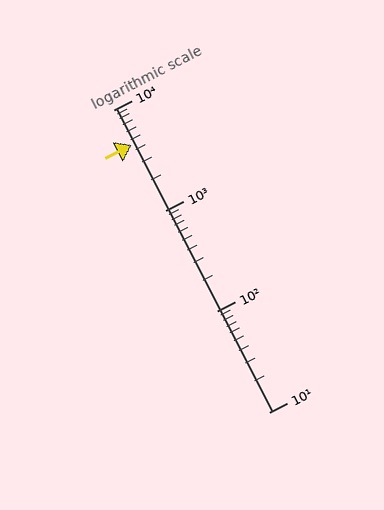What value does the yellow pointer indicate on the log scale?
The pointer indicates approximately 4500.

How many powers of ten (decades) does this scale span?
The scale spans 3 decades, from 10 to 10000.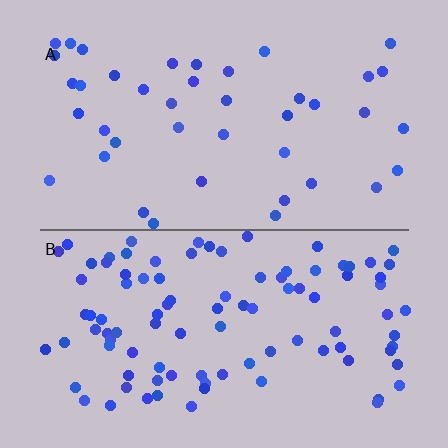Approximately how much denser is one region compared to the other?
Approximately 2.4× — region B over region A.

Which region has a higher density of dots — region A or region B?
B (the bottom).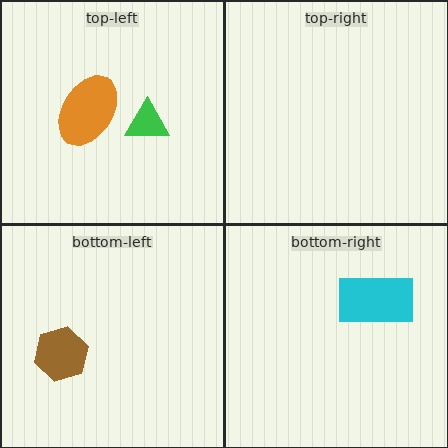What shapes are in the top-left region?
The orange ellipse, the green triangle.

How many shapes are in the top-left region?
2.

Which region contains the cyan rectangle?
The bottom-right region.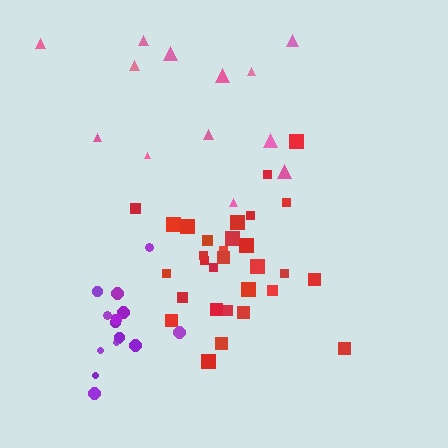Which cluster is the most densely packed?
Red.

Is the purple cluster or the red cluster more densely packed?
Red.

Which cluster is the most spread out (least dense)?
Pink.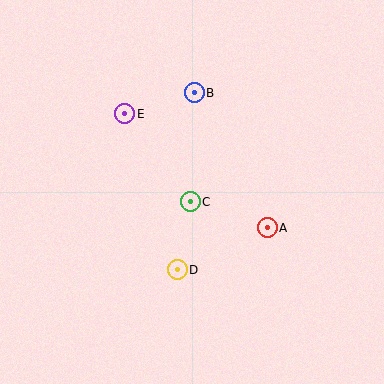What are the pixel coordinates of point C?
Point C is at (190, 202).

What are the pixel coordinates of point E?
Point E is at (125, 114).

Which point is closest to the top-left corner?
Point E is closest to the top-left corner.